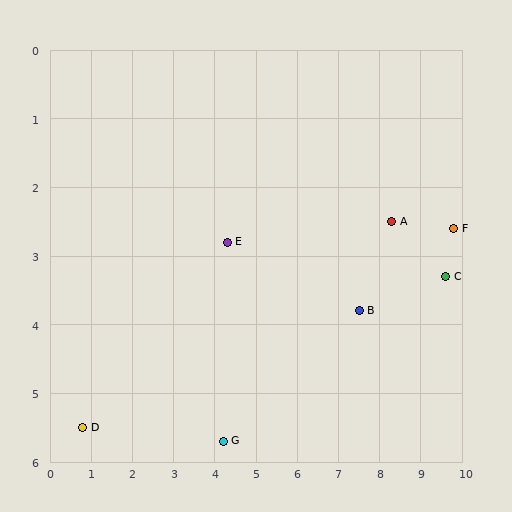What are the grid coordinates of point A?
Point A is at approximately (8.3, 2.5).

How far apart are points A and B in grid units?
Points A and B are about 1.5 grid units apart.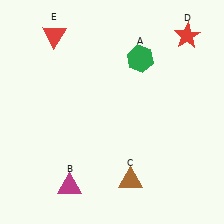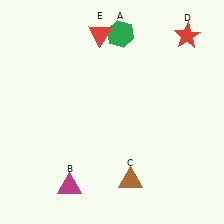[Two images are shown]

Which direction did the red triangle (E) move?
The red triangle (E) moved right.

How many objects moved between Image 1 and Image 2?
2 objects moved between the two images.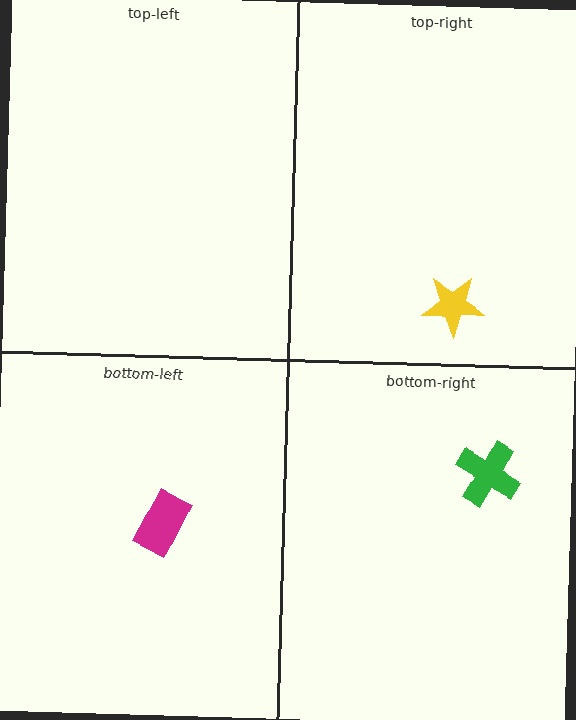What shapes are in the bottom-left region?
The magenta rectangle.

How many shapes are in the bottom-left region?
1.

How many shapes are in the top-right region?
1.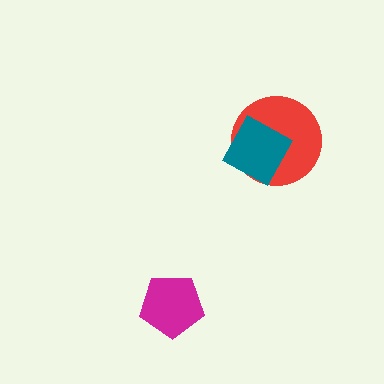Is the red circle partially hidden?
Yes, it is partially covered by another shape.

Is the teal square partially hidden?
No, no other shape covers it.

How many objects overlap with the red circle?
1 object overlaps with the red circle.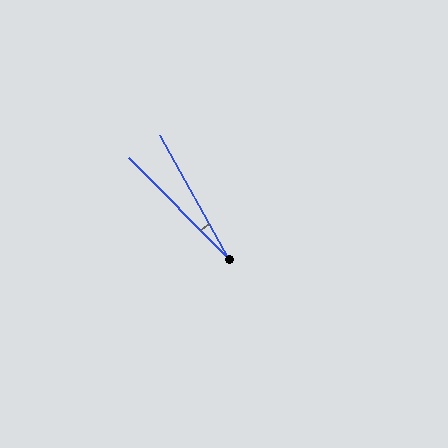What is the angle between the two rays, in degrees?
Approximately 16 degrees.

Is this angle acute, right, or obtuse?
It is acute.